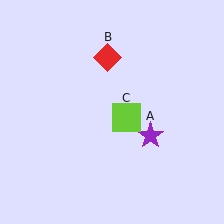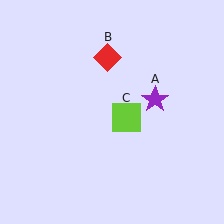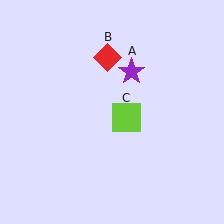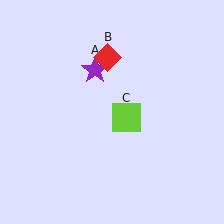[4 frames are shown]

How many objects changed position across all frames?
1 object changed position: purple star (object A).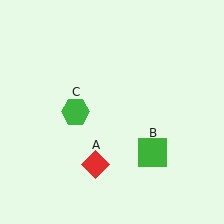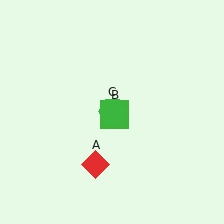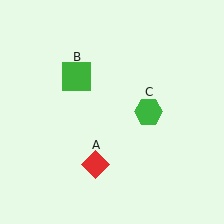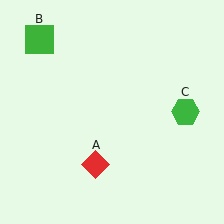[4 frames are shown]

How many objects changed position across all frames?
2 objects changed position: green square (object B), green hexagon (object C).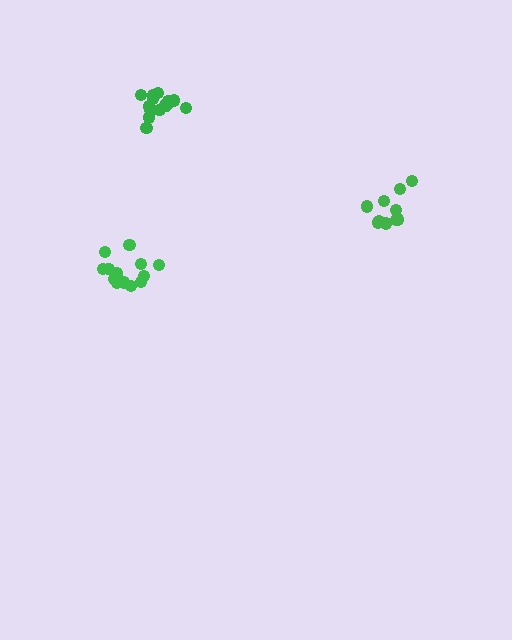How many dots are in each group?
Group 1: 14 dots, Group 2: 13 dots, Group 3: 10 dots (37 total).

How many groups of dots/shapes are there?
There are 3 groups.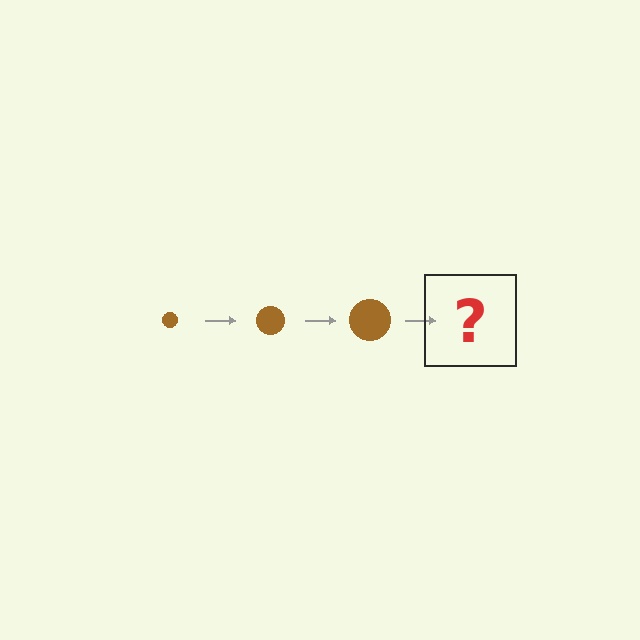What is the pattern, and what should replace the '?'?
The pattern is that the circle gets progressively larger each step. The '?' should be a brown circle, larger than the previous one.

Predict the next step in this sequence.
The next step is a brown circle, larger than the previous one.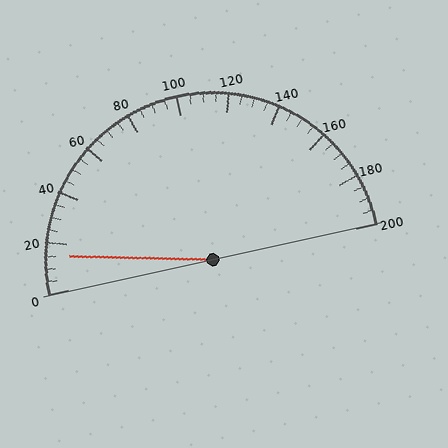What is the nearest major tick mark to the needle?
The nearest major tick mark is 20.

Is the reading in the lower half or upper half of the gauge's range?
The reading is in the lower half of the range (0 to 200).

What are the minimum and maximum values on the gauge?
The gauge ranges from 0 to 200.